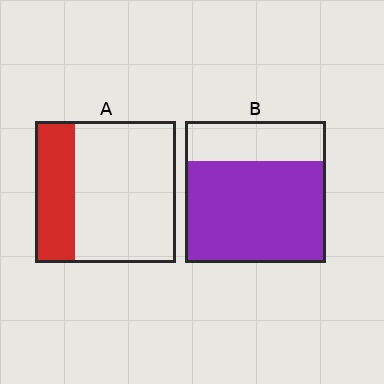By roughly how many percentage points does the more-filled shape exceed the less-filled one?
By roughly 45 percentage points (B over A).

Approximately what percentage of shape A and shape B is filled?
A is approximately 30% and B is approximately 70%.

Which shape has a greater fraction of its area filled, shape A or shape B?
Shape B.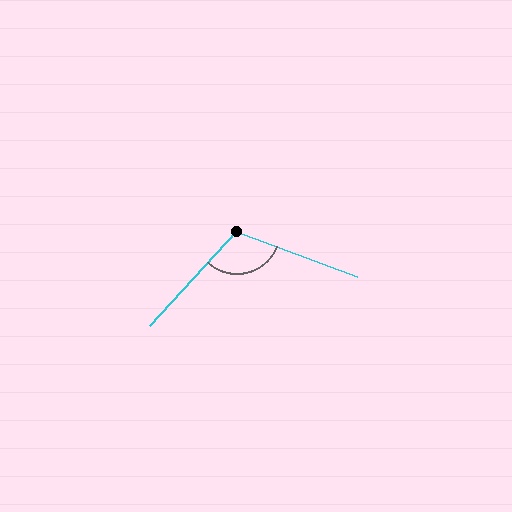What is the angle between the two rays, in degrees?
Approximately 112 degrees.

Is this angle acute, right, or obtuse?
It is obtuse.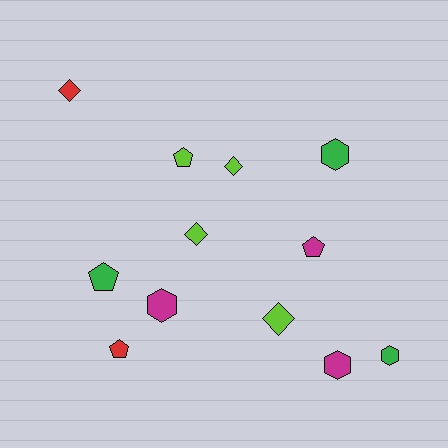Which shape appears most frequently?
Pentagon, with 4 objects.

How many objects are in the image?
There are 12 objects.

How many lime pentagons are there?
There is 1 lime pentagon.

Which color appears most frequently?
Lime, with 4 objects.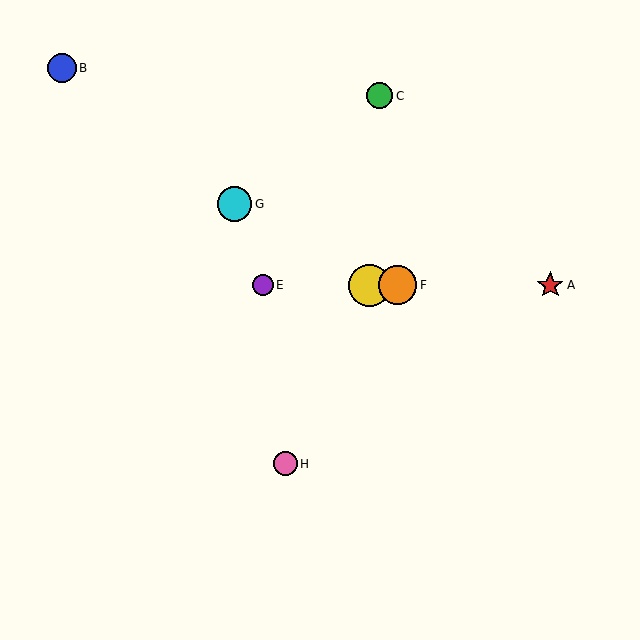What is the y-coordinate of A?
Object A is at y≈285.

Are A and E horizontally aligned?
Yes, both are at y≈285.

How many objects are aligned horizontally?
4 objects (A, D, E, F) are aligned horizontally.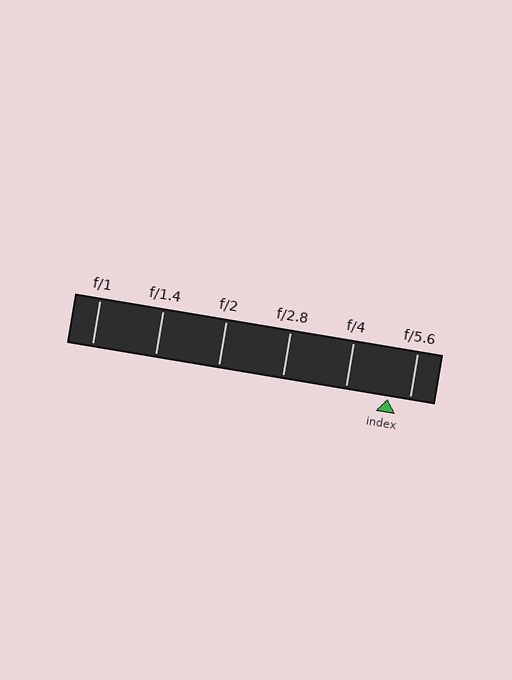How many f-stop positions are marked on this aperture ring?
There are 6 f-stop positions marked.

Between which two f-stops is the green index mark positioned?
The index mark is between f/4 and f/5.6.